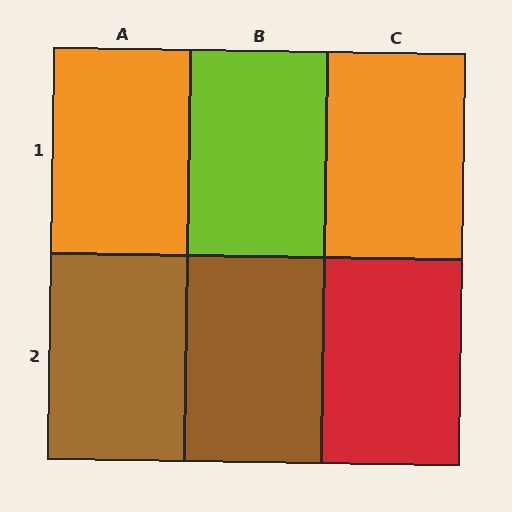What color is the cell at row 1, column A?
Orange.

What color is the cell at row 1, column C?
Orange.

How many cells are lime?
1 cell is lime.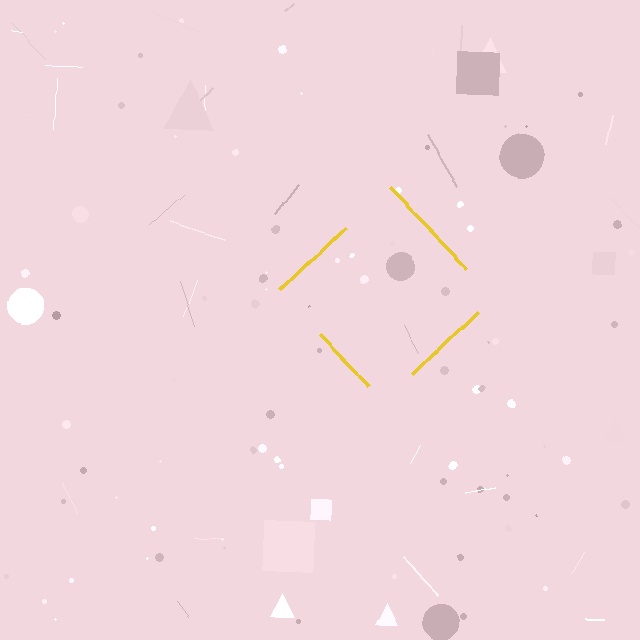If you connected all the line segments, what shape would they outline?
They would outline a diamond.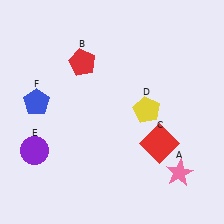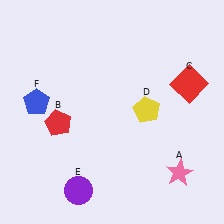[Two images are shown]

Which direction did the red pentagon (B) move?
The red pentagon (B) moved down.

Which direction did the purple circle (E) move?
The purple circle (E) moved right.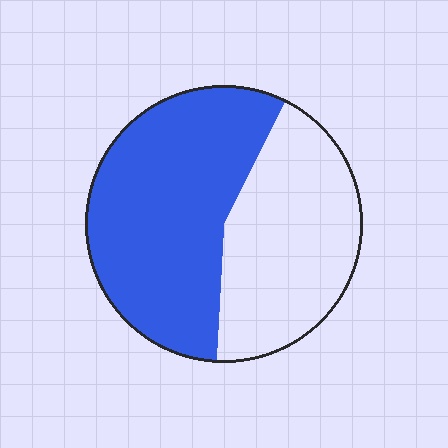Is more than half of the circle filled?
Yes.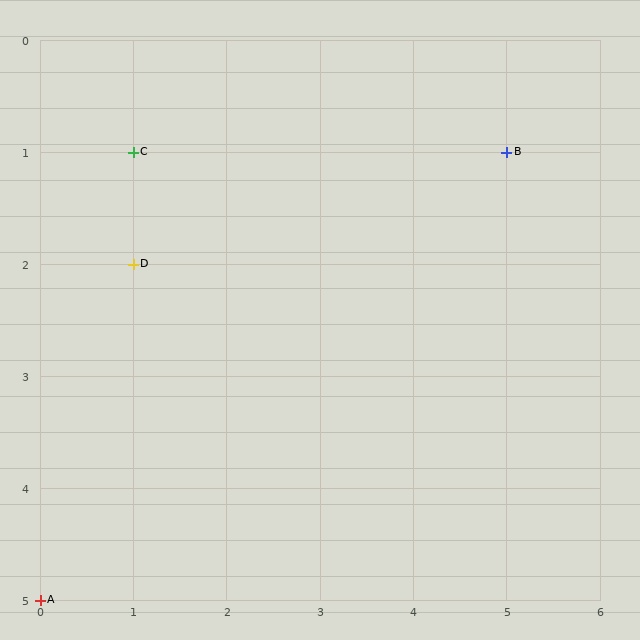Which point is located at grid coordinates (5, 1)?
Point B is at (5, 1).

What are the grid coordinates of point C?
Point C is at grid coordinates (1, 1).